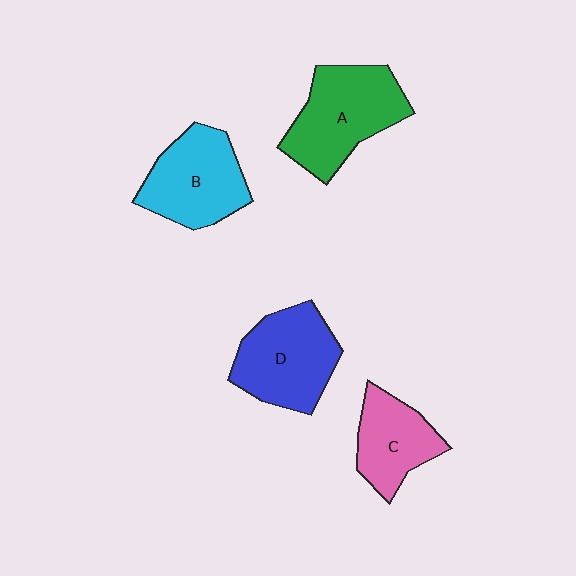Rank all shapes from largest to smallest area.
From largest to smallest: A (green), D (blue), B (cyan), C (pink).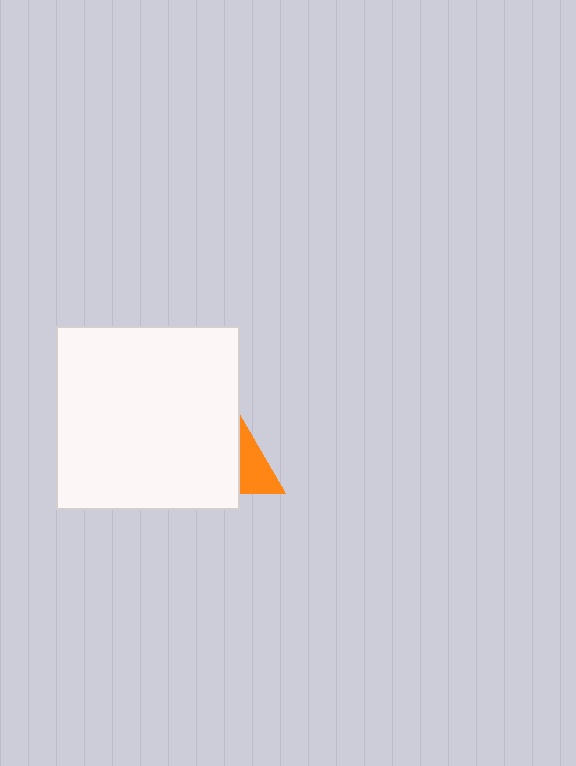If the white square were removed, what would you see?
You would see the complete orange triangle.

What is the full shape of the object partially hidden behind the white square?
The partially hidden object is an orange triangle.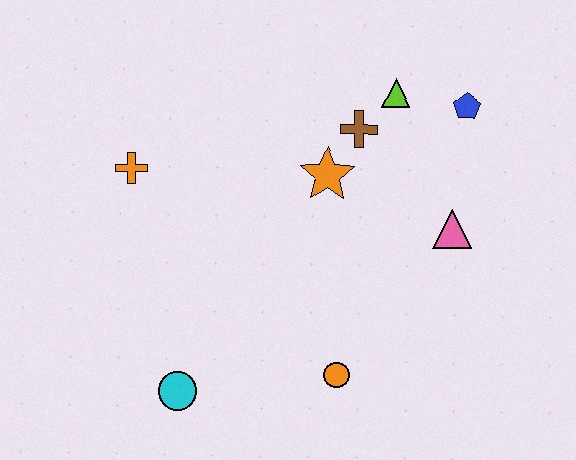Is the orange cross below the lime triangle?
Yes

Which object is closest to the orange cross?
The orange star is closest to the orange cross.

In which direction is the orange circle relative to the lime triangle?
The orange circle is below the lime triangle.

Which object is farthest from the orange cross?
The blue pentagon is farthest from the orange cross.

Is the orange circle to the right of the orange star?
Yes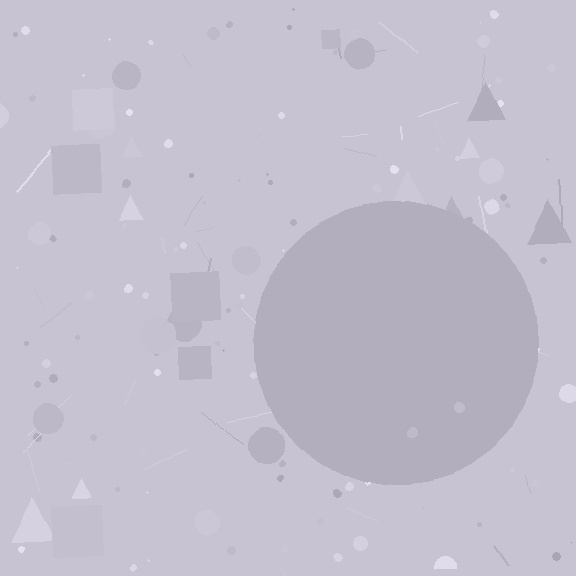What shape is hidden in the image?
A circle is hidden in the image.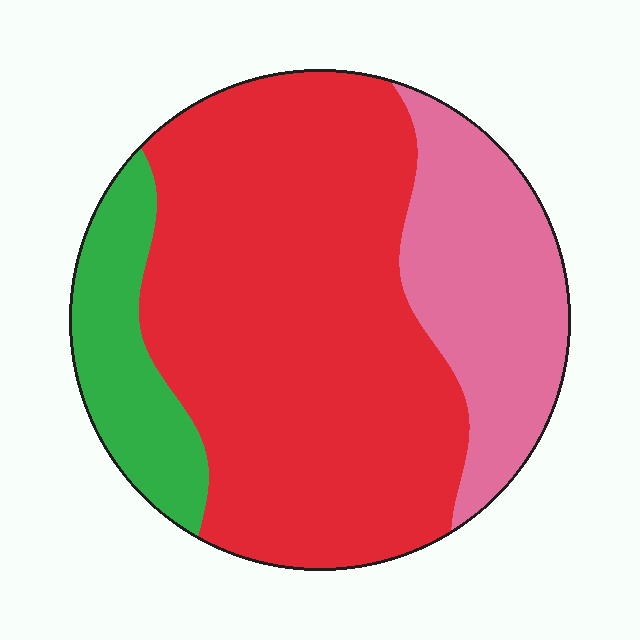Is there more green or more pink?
Pink.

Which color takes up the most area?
Red, at roughly 65%.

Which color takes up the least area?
Green, at roughly 15%.